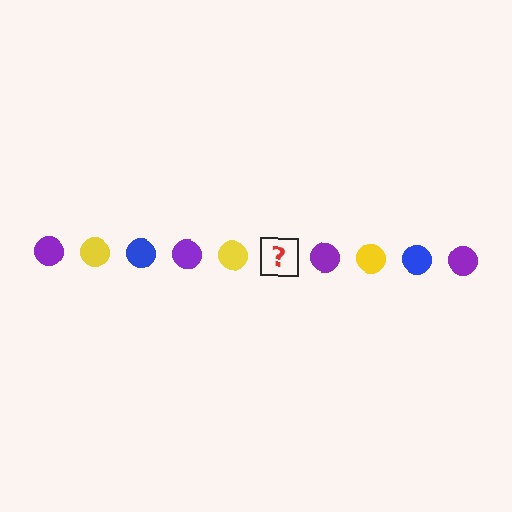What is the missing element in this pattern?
The missing element is a blue circle.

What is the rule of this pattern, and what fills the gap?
The rule is that the pattern cycles through purple, yellow, blue circles. The gap should be filled with a blue circle.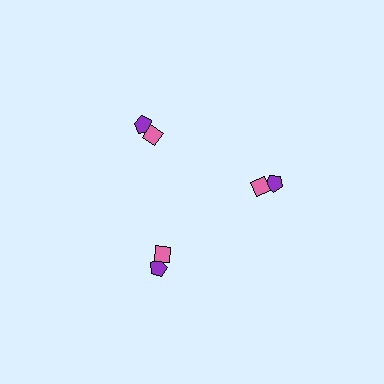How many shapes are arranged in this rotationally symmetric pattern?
There are 6 shapes, arranged in 3 groups of 2.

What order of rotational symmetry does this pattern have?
This pattern has 3-fold rotational symmetry.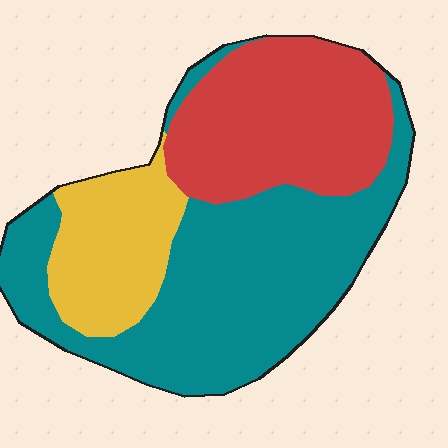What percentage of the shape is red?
Red takes up about one third (1/3) of the shape.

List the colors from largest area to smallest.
From largest to smallest: teal, red, yellow.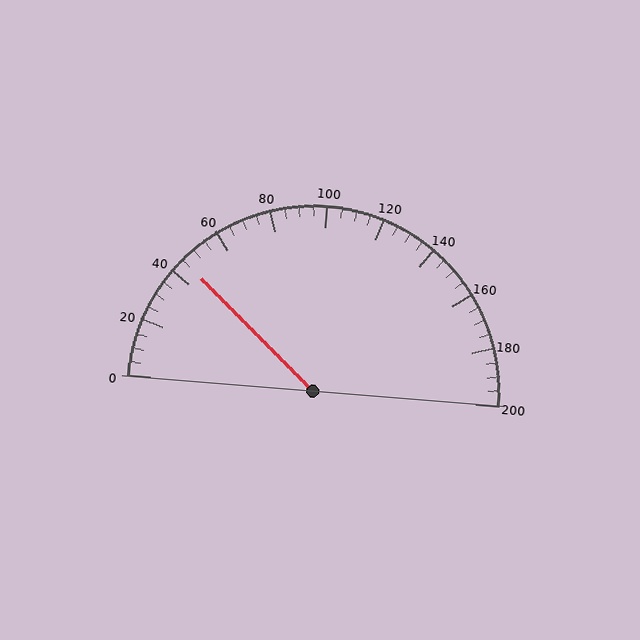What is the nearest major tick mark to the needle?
The nearest major tick mark is 40.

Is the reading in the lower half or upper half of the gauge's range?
The reading is in the lower half of the range (0 to 200).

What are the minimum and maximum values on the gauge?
The gauge ranges from 0 to 200.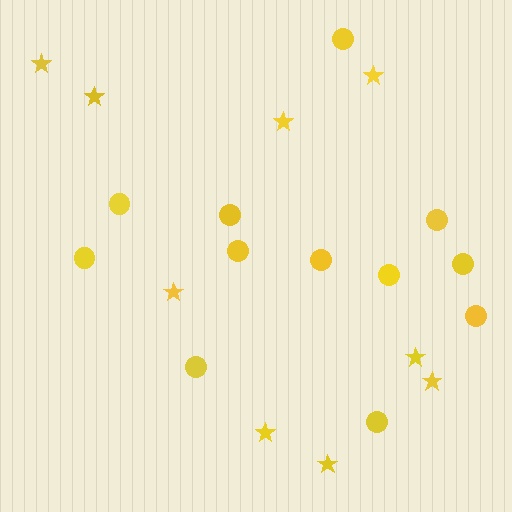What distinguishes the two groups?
There are 2 groups: one group of circles (12) and one group of stars (9).